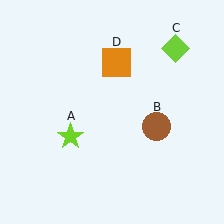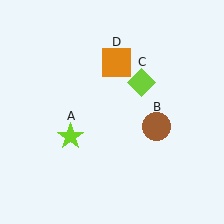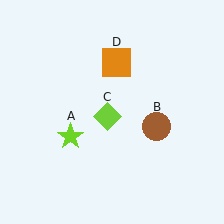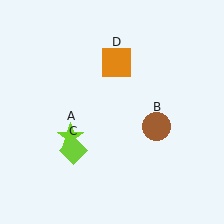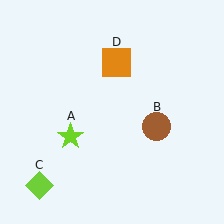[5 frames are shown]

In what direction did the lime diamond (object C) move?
The lime diamond (object C) moved down and to the left.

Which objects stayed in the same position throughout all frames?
Lime star (object A) and brown circle (object B) and orange square (object D) remained stationary.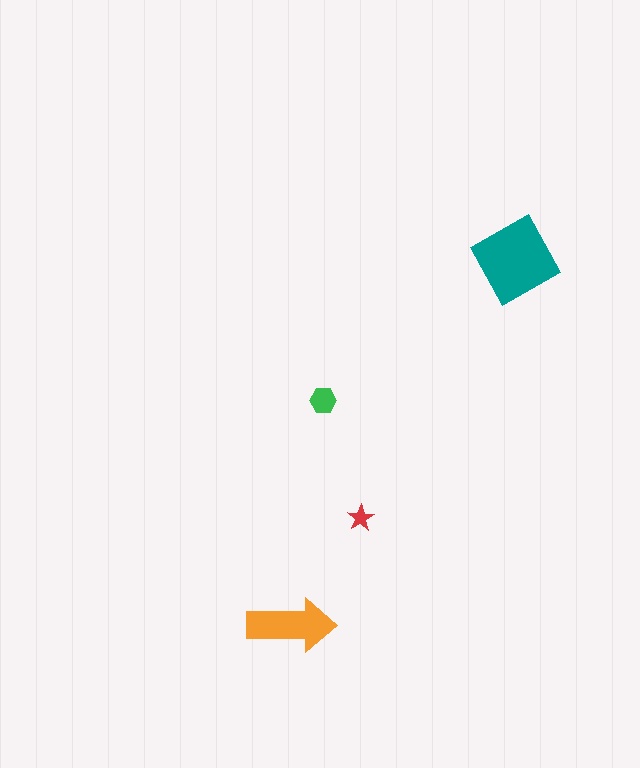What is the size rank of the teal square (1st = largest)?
1st.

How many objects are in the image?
There are 4 objects in the image.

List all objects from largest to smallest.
The teal square, the orange arrow, the green hexagon, the red star.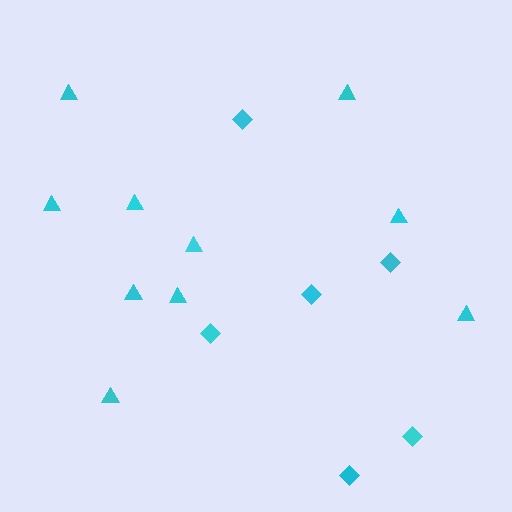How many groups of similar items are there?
There are 2 groups: one group of diamonds (6) and one group of triangles (10).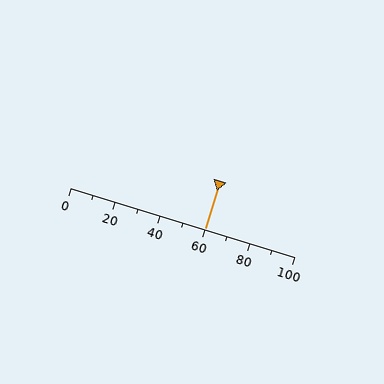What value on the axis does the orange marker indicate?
The marker indicates approximately 60.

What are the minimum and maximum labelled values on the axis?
The axis runs from 0 to 100.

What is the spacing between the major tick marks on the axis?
The major ticks are spaced 20 apart.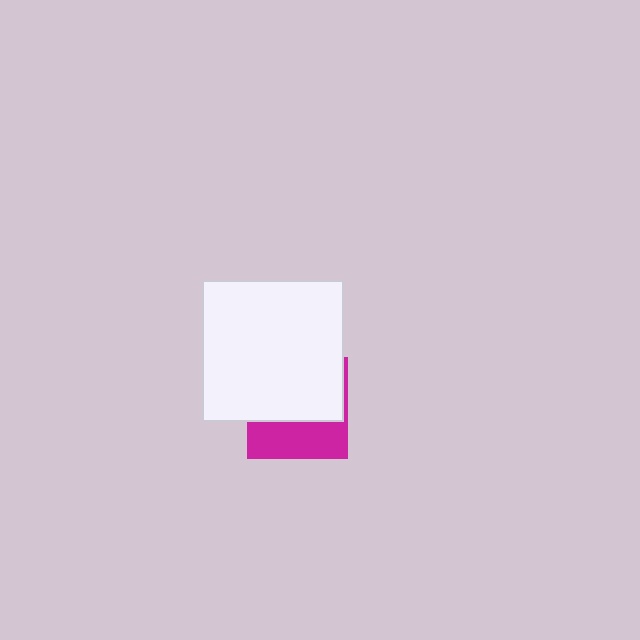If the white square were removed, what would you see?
You would see the complete magenta square.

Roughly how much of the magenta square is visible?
A small part of it is visible (roughly 40%).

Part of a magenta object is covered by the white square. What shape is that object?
It is a square.